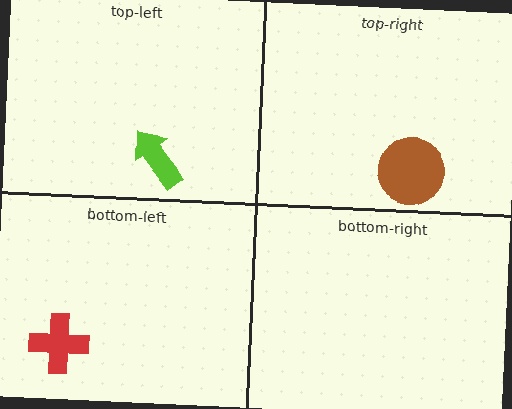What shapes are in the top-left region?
The lime arrow.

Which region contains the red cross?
The bottom-left region.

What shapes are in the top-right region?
The brown circle.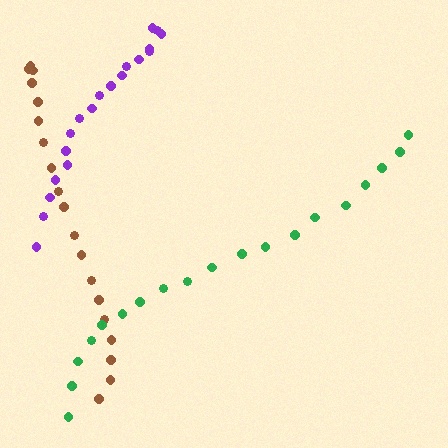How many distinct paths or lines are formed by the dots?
There are 3 distinct paths.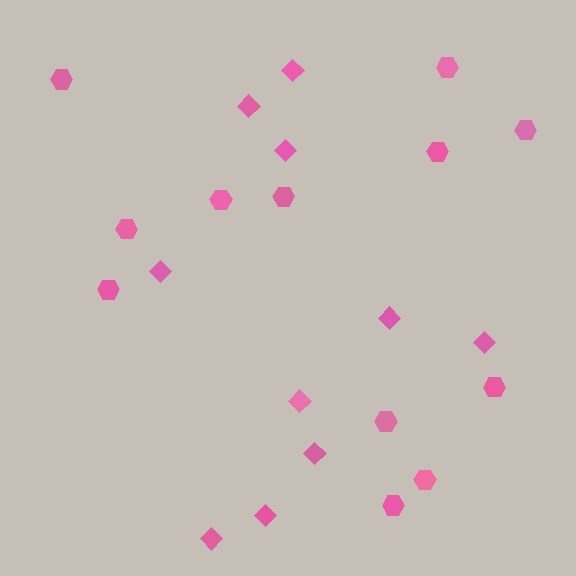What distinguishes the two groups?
There are 2 groups: one group of hexagons (12) and one group of diamonds (10).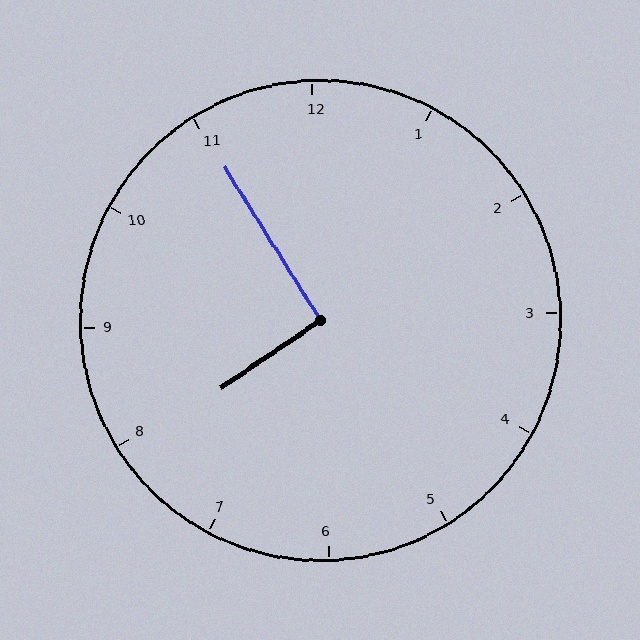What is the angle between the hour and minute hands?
Approximately 92 degrees.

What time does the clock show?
7:55.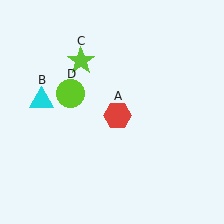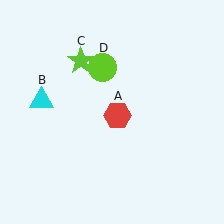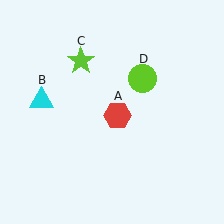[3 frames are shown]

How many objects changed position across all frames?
1 object changed position: lime circle (object D).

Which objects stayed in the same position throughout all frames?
Red hexagon (object A) and cyan triangle (object B) and lime star (object C) remained stationary.